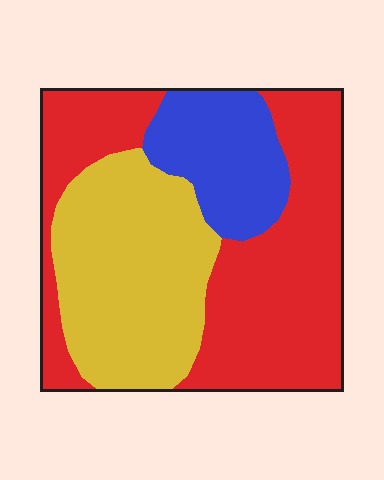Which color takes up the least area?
Blue, at roughly 15%.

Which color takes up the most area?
Red, at roughly 50%.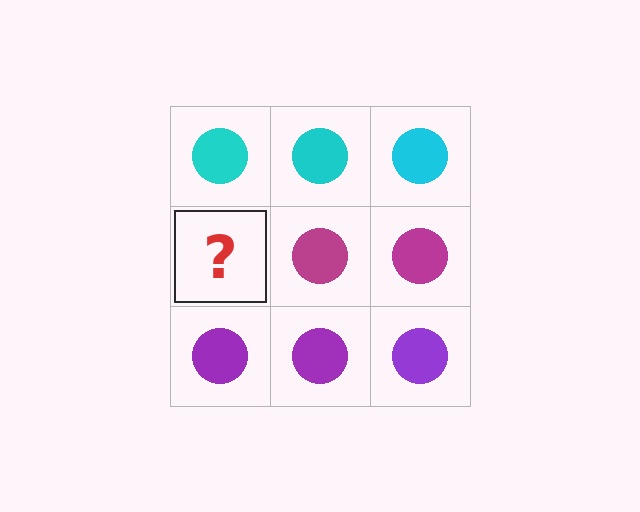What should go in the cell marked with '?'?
The missing cell should contain a magenta circle.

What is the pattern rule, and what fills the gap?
The rule is that each row has a consistent color. The gap should be filled with a magenta circle.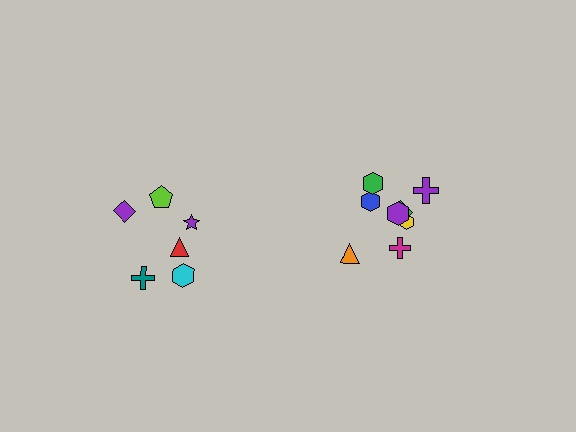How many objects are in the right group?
There are 8 objects.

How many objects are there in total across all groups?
There are 14 objects.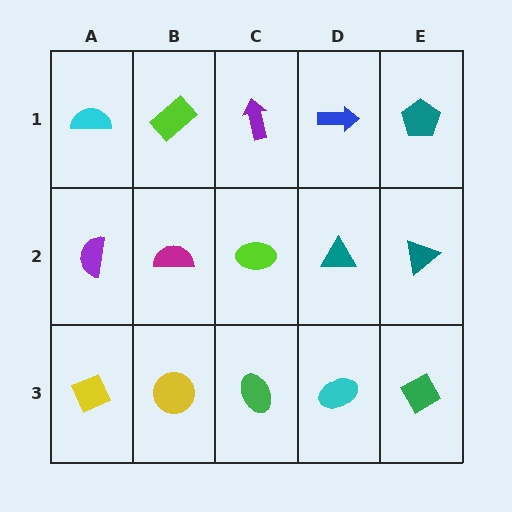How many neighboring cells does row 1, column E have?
2.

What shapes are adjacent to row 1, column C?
A lime ellipse (row 2, column C), a lime rectangle (row 1, column B), a blue arrow (row 1, column D).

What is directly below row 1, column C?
A lime ellipse.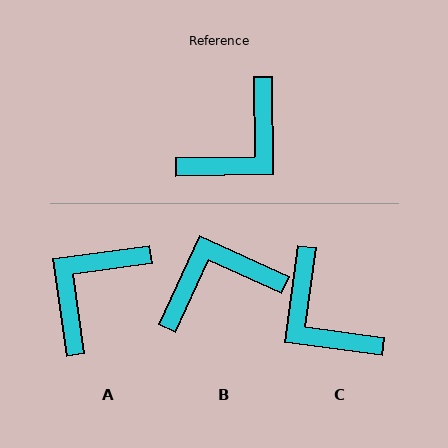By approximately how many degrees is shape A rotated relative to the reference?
Approximately 173 degrees clockwise.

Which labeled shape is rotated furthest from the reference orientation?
A, about 173 degrees away.